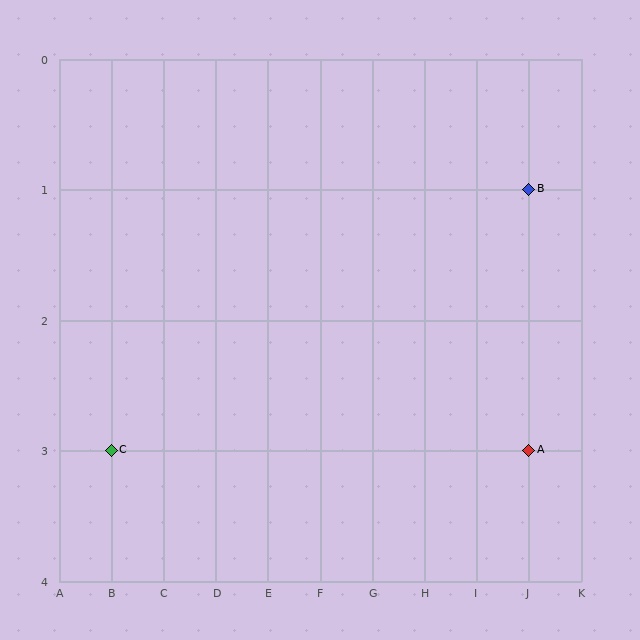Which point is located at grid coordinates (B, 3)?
Point C is at (B, 3).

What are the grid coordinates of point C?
Point C is at grid coordinates (B, 3).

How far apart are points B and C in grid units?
Points B and C are 8 columns and 2 rows apart (about 8.2 grid units diagonally).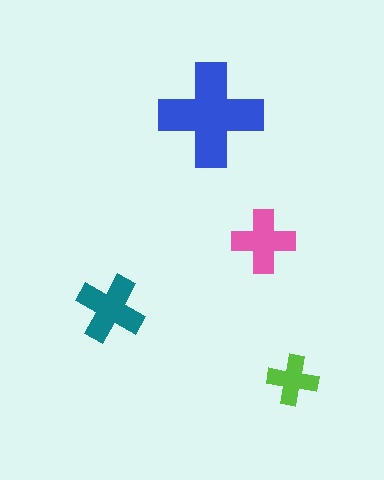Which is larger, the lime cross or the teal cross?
The teal one.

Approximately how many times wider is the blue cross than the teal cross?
About 1.5 times wider.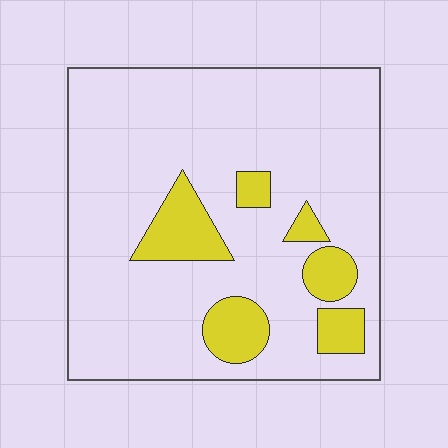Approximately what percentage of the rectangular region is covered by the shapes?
Approximately 15%.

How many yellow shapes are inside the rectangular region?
6.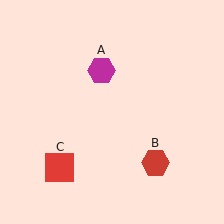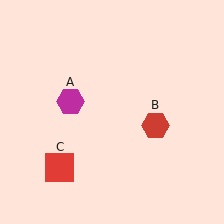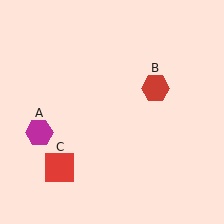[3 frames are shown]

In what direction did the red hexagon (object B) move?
The red hexagon (object B) moved up.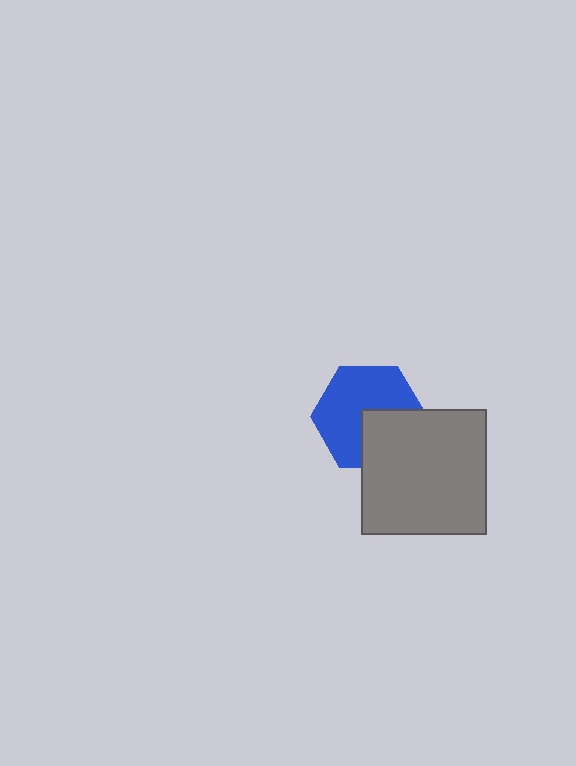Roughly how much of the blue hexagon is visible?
Most of it is visible (roughly 66%).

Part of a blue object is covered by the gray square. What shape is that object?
It is a hexagon.